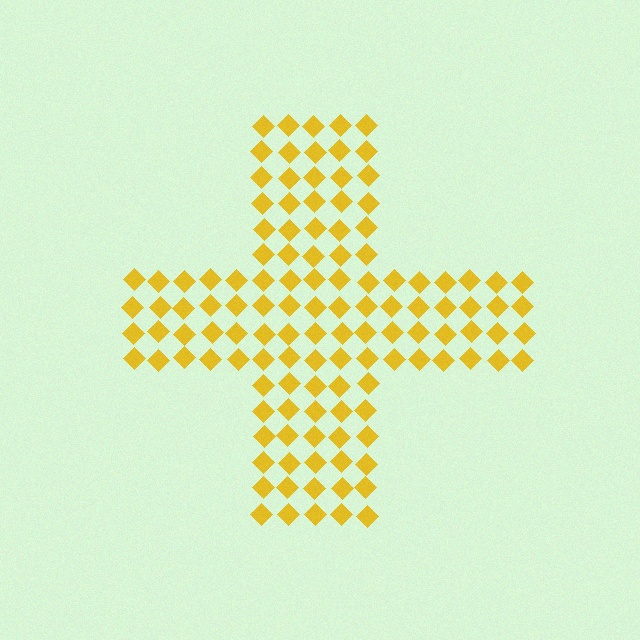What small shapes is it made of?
It is made of small diamonds.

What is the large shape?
The large shape is a cross.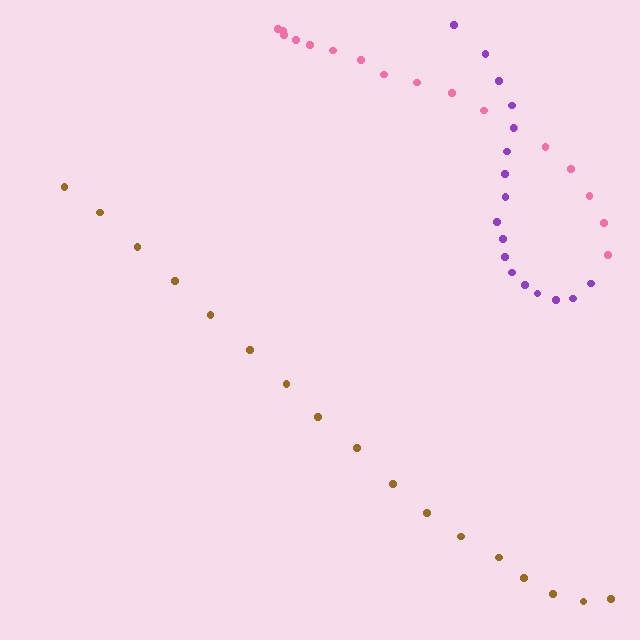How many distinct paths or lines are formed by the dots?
There are 3 distinct paths.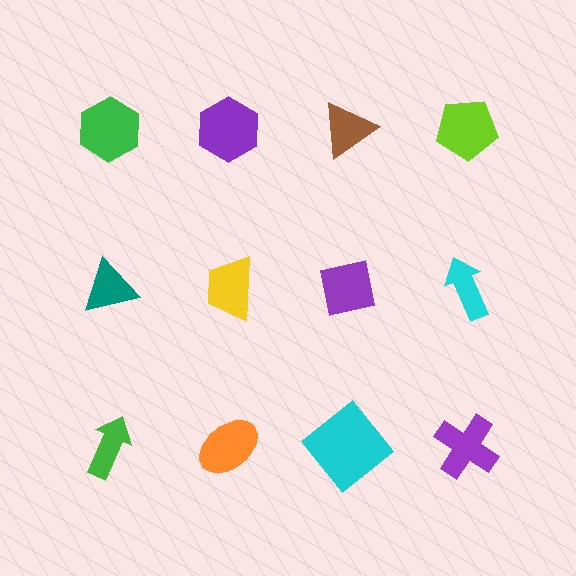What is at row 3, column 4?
A purple cross.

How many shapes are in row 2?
4 shapes.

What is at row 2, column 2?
A yellow trapezoid.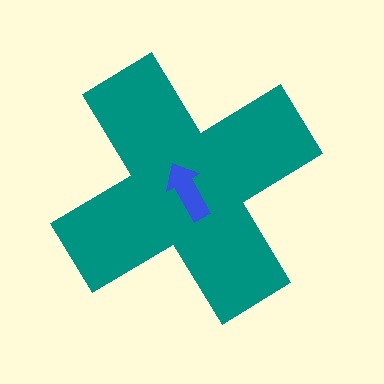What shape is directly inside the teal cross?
The blue arrow.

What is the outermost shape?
The teal cross.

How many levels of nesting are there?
2.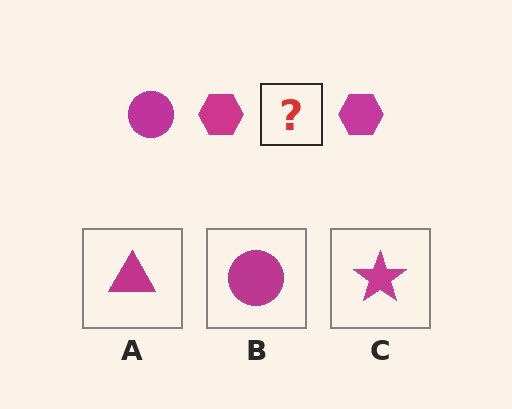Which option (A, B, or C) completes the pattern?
B.